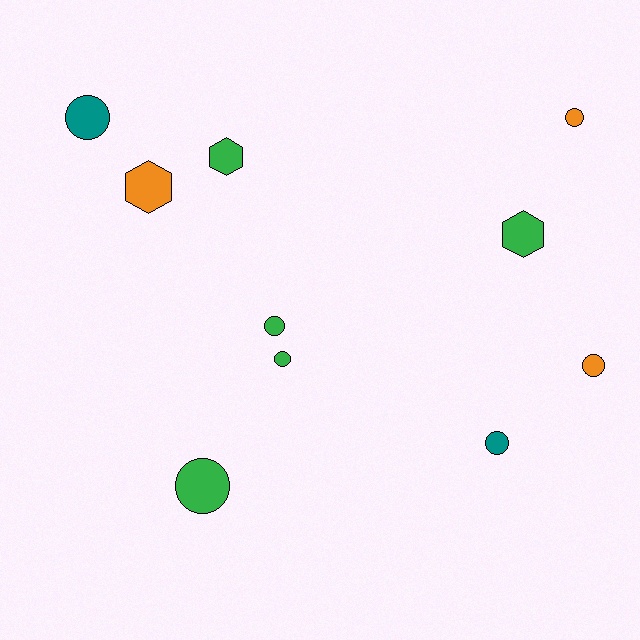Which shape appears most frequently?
Circle, with 7 objects.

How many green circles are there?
There are 3 green circles.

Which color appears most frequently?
Green, with 5 objects.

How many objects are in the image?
There are 10 objects.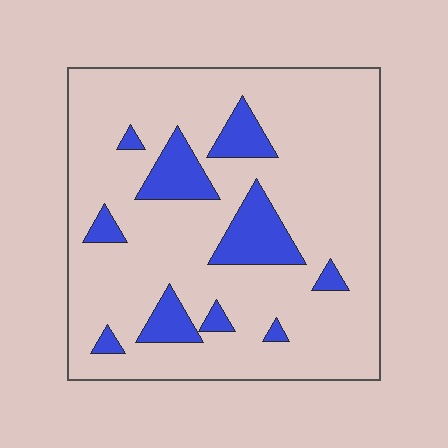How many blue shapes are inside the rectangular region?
10.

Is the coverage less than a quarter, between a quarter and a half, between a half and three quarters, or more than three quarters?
Less than a quarter.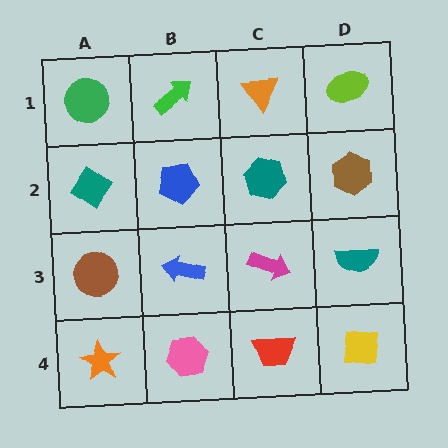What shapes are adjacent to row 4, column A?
A brown circle (row 3, column A), a pink hexagon (row 4, column B).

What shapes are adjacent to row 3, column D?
A brown hexagon (row 2, column D), a yellow square (row 4, column D), a magenta arrow (row 3, column C).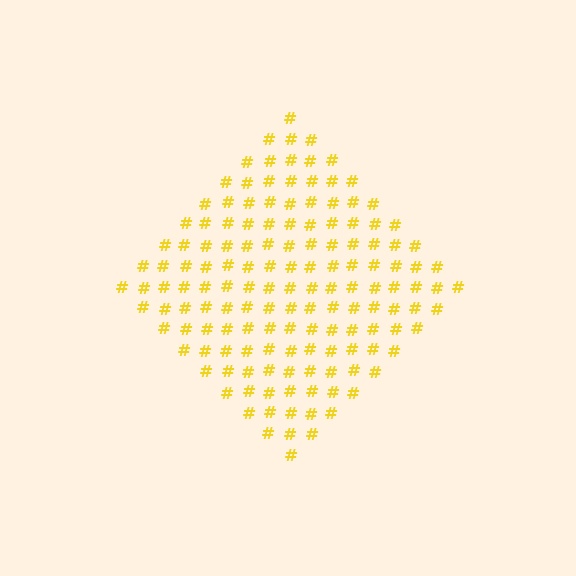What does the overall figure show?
The overall figure shows a diamond.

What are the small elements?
The small elements are hash symbols.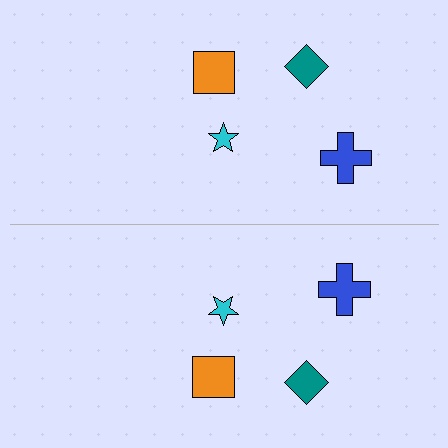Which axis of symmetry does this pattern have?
The pattern has a horizontal axis of symmetry running through the center of the image.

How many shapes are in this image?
There are 8 shapes in this image.